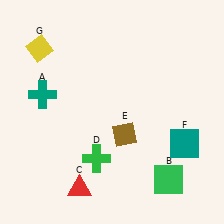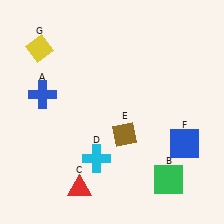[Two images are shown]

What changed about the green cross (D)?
In Image 1, D is green. In Image 2, it changed to cyan.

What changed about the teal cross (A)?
In Image 1, A is teal. In Image 2, it changed to blue.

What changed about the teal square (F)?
In Image 1, F is teal. In Image 2, it changed to blue.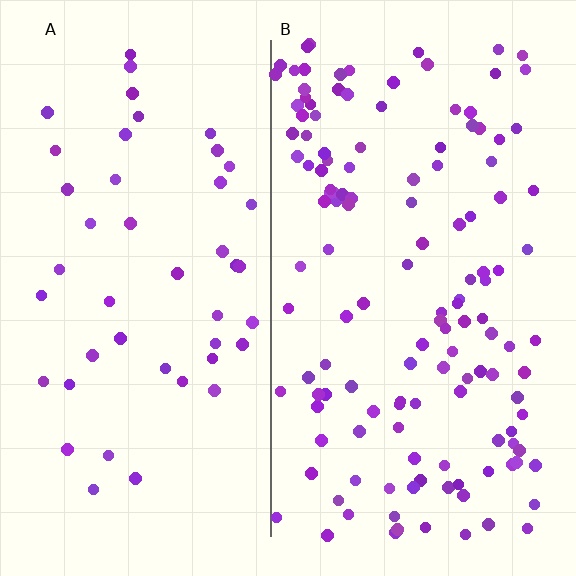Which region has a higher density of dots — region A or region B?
B (the right).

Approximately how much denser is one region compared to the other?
Approximately 3.0× — region B over region A.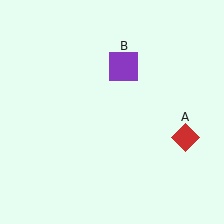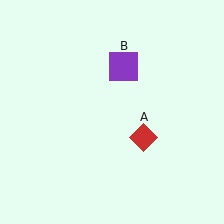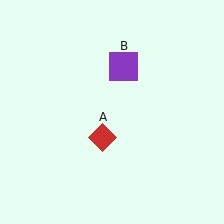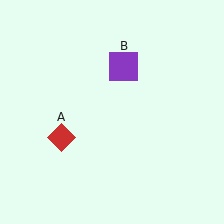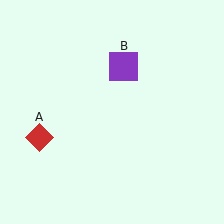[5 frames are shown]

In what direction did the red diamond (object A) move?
The red diamond (object A) moved left.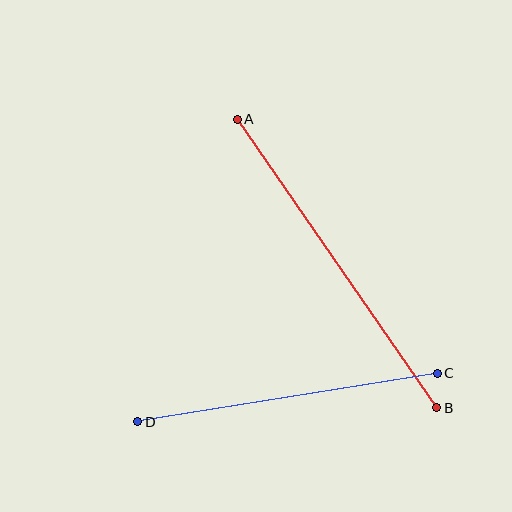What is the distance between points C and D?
The distance is approximately 303 pixels.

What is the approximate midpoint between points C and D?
The midpoint is at approximately (287, 398) pixels.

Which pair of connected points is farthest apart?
Points A and B are farthest apart.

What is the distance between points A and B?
The distance is approximately 351 pixels.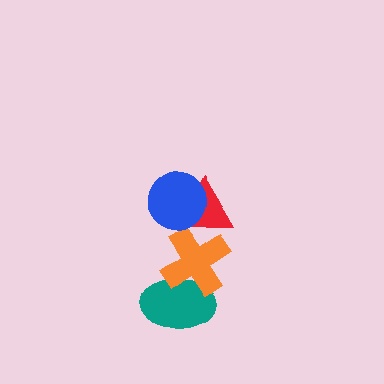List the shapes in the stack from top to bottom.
From top to bottom: the blue circle, the red triangle, the orange cross, the teal ellipse.